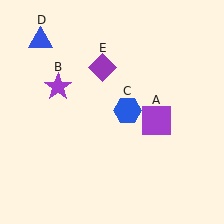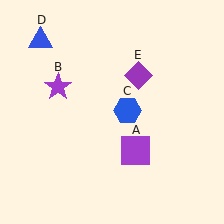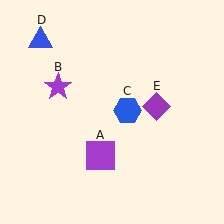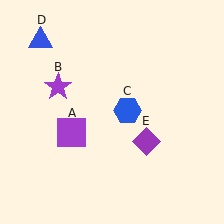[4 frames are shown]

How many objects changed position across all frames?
2 objects changed position: purple square (object A), purple diamond (object E).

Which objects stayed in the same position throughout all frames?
Purple star (object B) and blue hexagon (object C) and blue triangle (object D) remained stationary.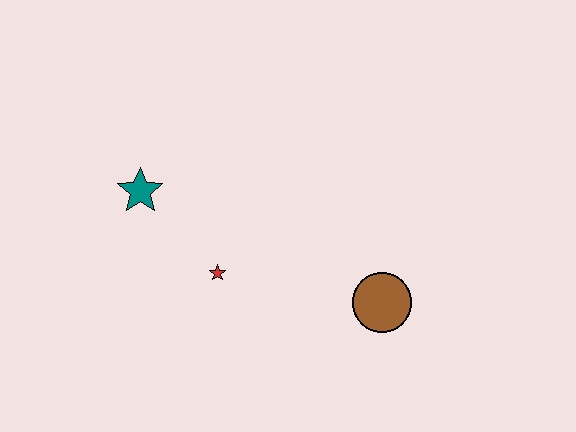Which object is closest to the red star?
The teal star is closest to the red star.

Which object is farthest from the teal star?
The brown circle is farthest from the teal star.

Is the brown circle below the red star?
Yes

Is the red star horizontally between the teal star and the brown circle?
Yes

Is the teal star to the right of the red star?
No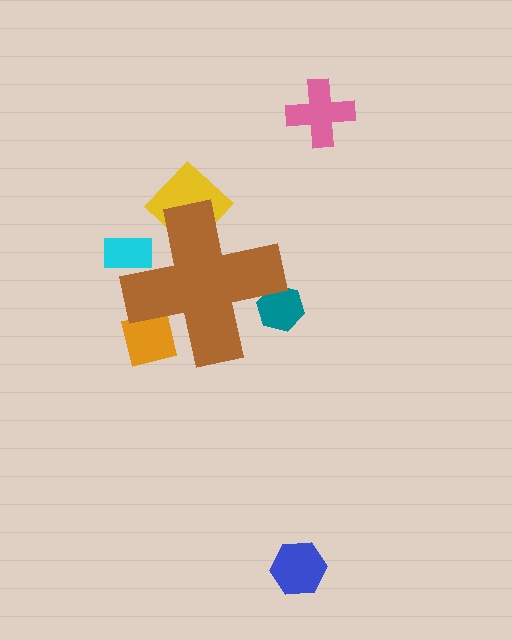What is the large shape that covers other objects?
A brown cross.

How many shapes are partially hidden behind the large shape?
4 shapes are partially hidden.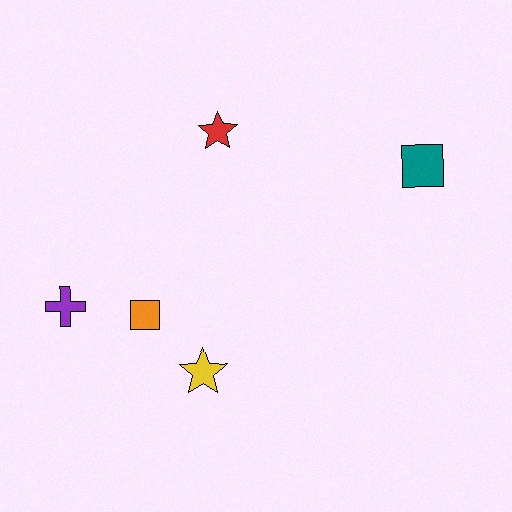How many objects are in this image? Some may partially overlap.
There are 5 objects.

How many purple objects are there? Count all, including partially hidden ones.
There is 1 purple object.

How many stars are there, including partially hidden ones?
There are 2 stars.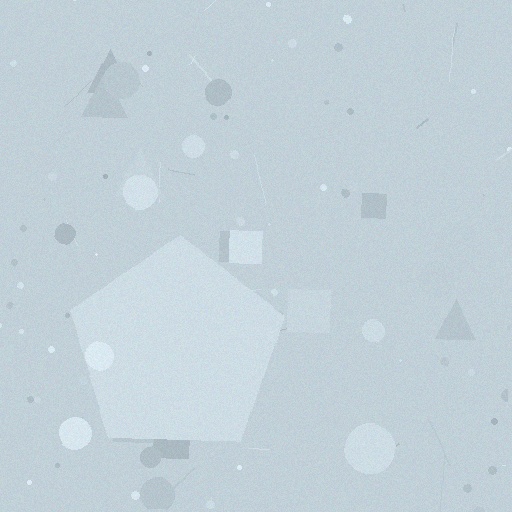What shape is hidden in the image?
A pentagon is hidden in the image.